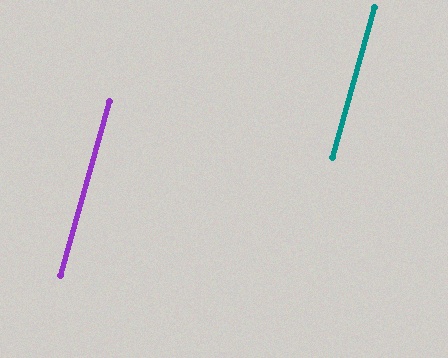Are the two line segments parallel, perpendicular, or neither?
Parallel — their directions differ by only 0.3°.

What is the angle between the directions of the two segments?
Approximately 0 degrees.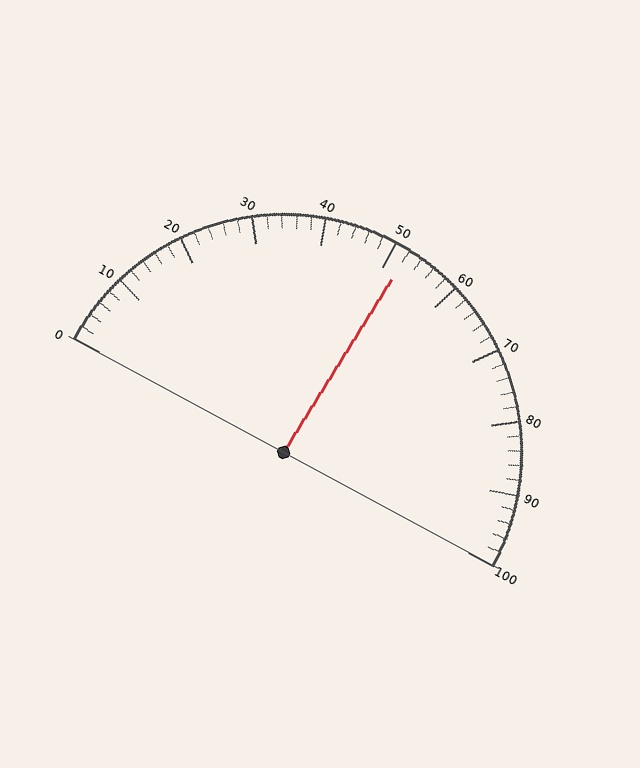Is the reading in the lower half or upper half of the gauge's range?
The reading is in the upper half of the range (0 to 100).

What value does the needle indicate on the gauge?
The needle indicates approximately 52.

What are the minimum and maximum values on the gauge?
The gauge ranges from 0 to 100.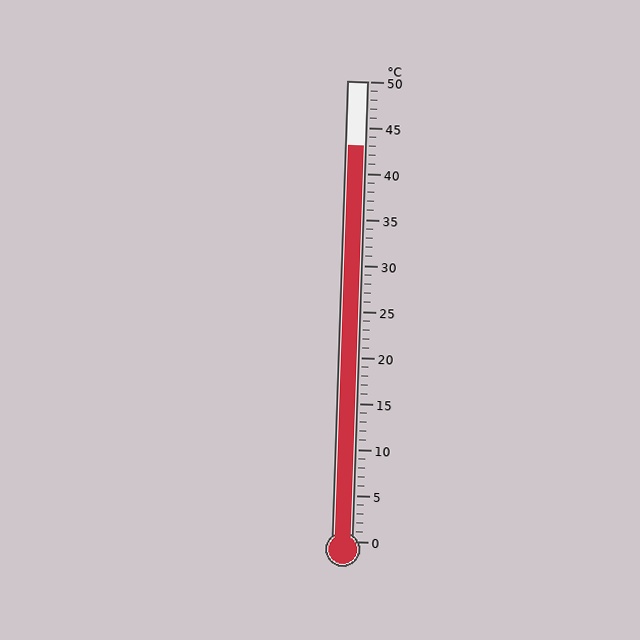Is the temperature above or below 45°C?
The temperature is below 45°C.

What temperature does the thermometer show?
The thermometer shows approximately 43°C.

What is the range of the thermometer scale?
The thermometer scale ranges from 0°C to 50°C.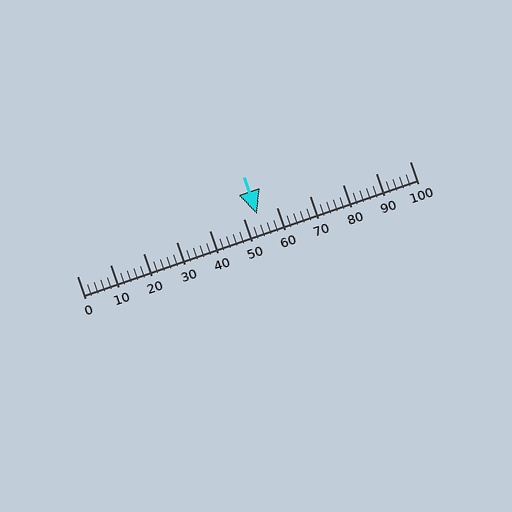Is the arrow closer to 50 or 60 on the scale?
The arrow is closer to 50.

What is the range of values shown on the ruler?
The ruler shows values from 0 to 100.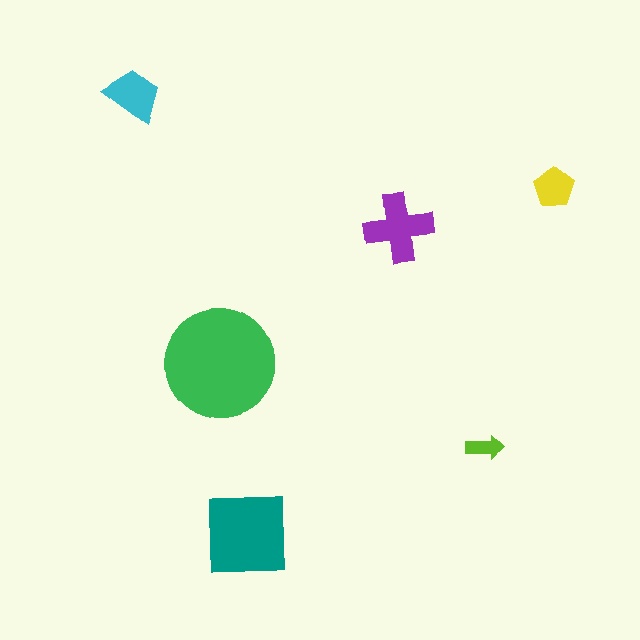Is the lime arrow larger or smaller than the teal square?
Smaller.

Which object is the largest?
The green circle.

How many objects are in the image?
There are 6 objects in the image.